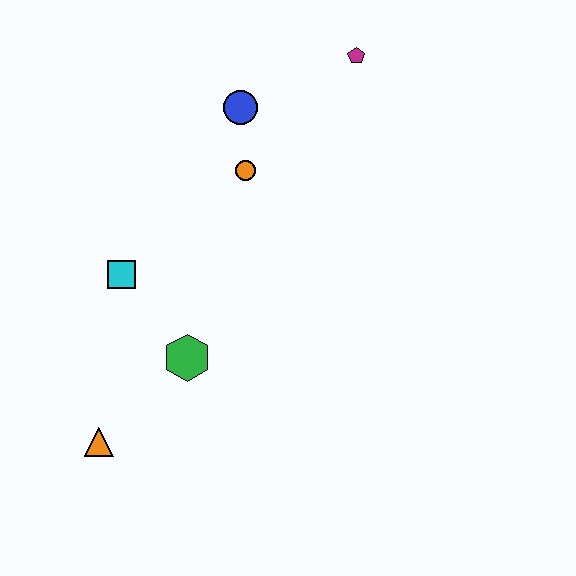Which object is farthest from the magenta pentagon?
The orange triangle is farthest from the magenta pentagon.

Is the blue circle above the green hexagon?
Yes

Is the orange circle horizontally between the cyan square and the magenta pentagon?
Yes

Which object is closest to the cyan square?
The green hexagon is closest to the cyan square.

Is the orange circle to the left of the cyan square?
No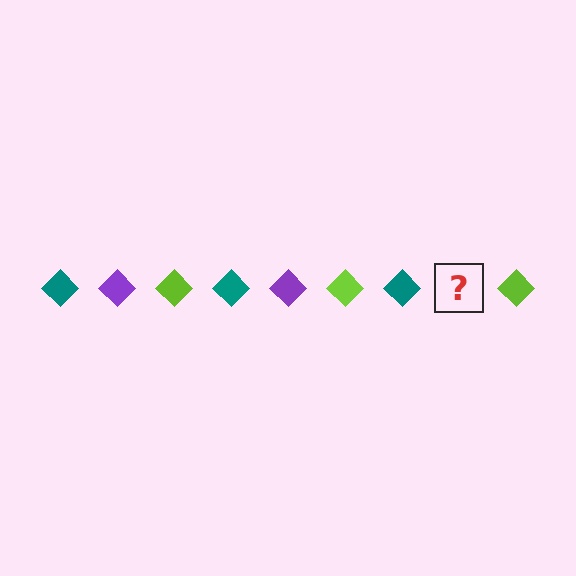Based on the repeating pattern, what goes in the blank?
The blank should be a purple diamond.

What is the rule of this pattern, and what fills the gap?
The rule is that the pattern cycles through teal, purple, lime diamonds. The gap should be filled with a purple diamond.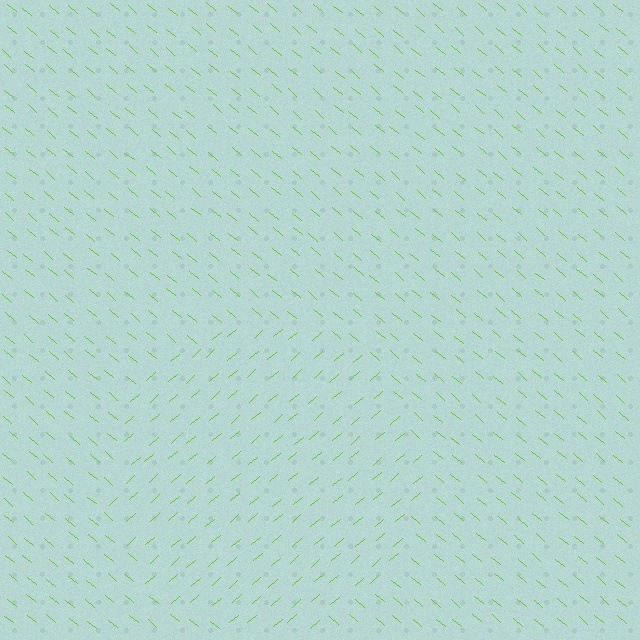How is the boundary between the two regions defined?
The boundary is defined purely by a change in line orientation (approximately 81 degrees difference). All lines are the same color and thickness.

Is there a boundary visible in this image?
Yes, there is a texture boundary formed by a change in line orientation.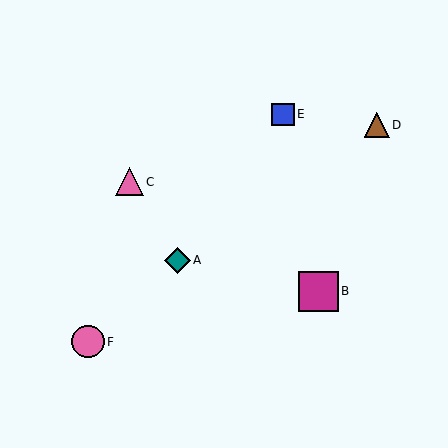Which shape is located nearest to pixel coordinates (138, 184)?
The pink triangle (labeled C) at (129, 182) is nearest to that location.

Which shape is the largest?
The magenta square (labeled B) is the largest.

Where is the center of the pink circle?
The center of the pink circle is at (88, 342).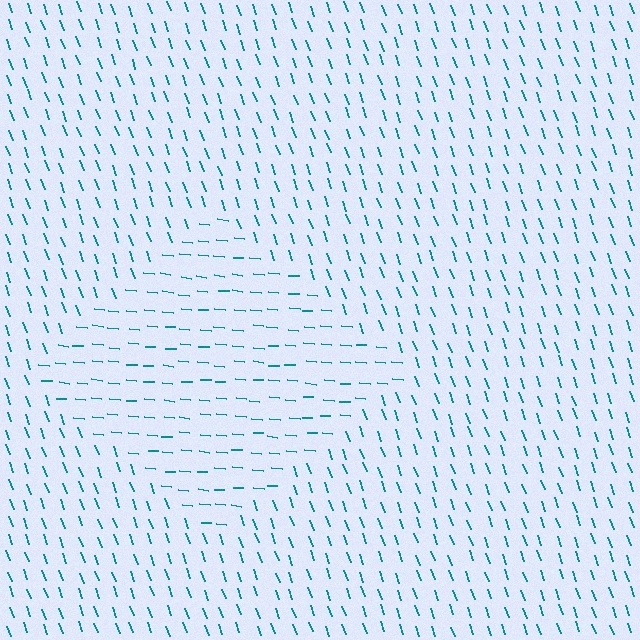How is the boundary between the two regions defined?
The boundary is defined purely by a change in line orientation (approximately 66 degrees difference). All lines are the same color and thickness.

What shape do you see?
I see a diamond.